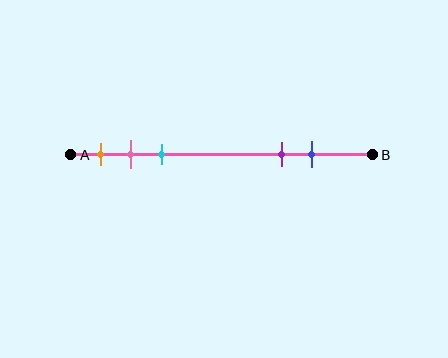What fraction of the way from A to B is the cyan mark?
The cyan mark is approximately 30% (0.3) of the way from A to B.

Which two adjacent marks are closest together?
The pink and cyan marks are the closest adjacent pair.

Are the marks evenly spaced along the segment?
No, the marks are not evenly spaced.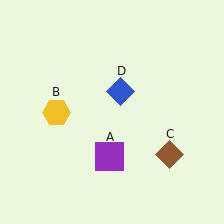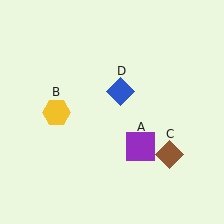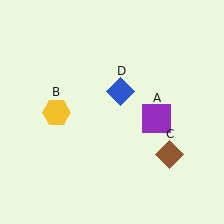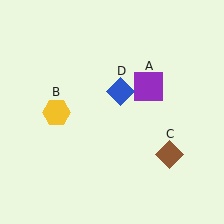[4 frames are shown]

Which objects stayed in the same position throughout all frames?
Yellow hexagon (object B) and brown diamond (object C) and blue diamond (object D) remained stationary.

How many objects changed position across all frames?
1 object changed position: purple square (object A).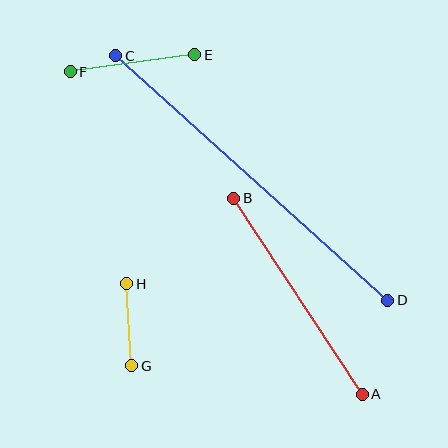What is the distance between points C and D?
The distance is approximately 366 pixels.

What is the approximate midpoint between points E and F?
The midpoint is at approximately (132, 63) pixels.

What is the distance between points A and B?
The distance is approximately 234 pixels.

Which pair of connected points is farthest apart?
Points C and D are farthest apart.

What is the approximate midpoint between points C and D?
The midpoint is at approximately (252, 178) pixels.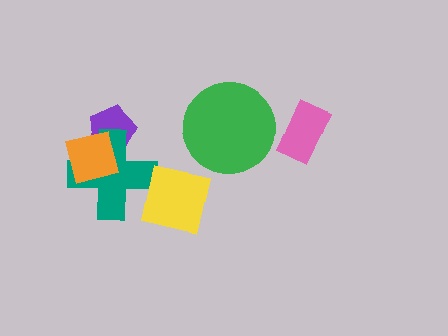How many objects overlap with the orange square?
2 objects overlap with the orange square.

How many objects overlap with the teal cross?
3 objects overlap with the teal cross.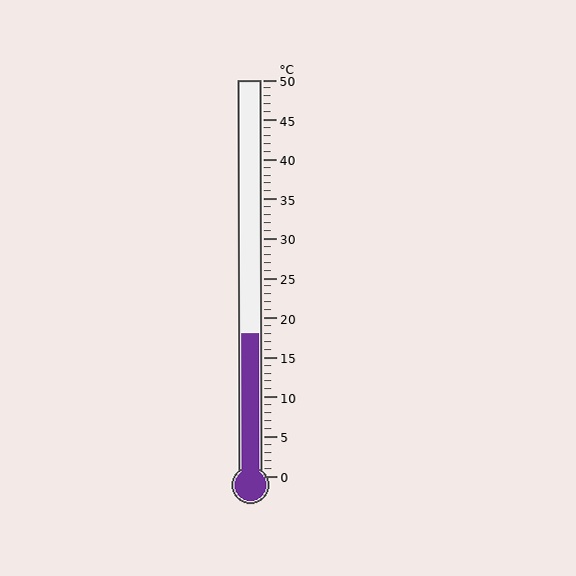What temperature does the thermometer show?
The thermometer shows approximately 18°C.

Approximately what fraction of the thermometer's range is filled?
The thermometer is filled to approximately 35% of its range.